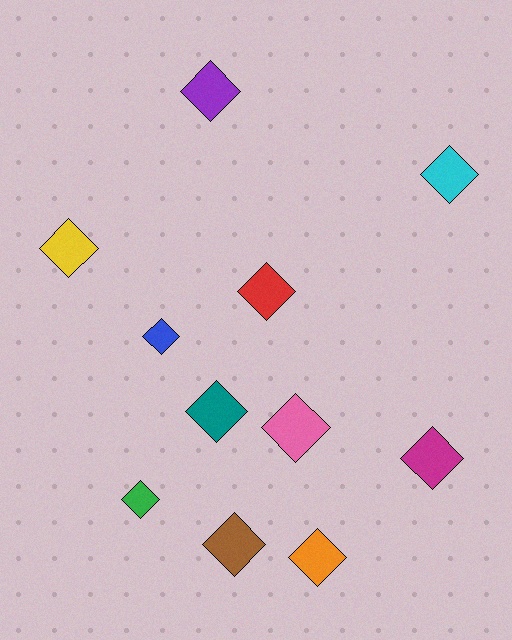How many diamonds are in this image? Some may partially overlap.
There are 11 diamonds.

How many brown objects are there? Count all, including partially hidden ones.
There is 1 brown object.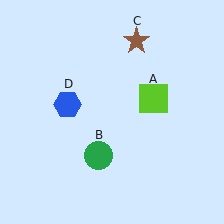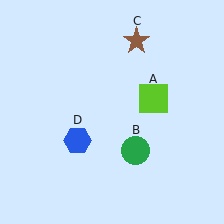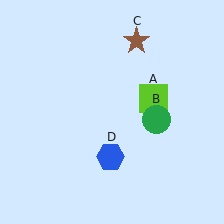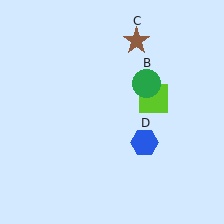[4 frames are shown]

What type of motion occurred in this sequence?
The green circle (object B), blue hexagon (object D) rotated counterclockwise around the center of the scene.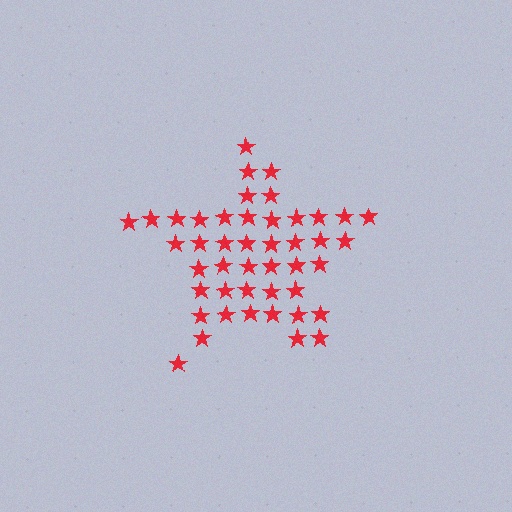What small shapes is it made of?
It is made of small stars.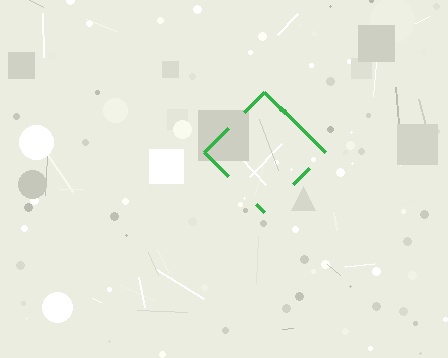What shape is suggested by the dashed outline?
The dashed outline suggests a diamond.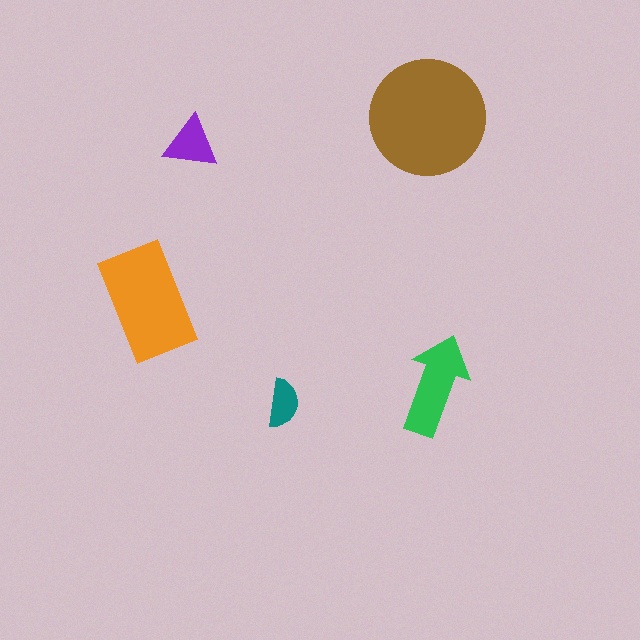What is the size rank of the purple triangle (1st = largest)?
4th.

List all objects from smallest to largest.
The teal semicircle, the purple triangle, the green arrow, the orange rectangle, the brown circle.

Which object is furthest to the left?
The orange rectangle is leftmost.